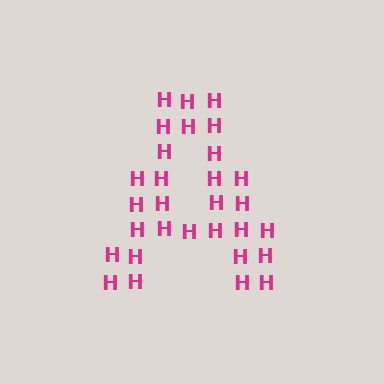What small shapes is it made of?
It is made of small letter H's.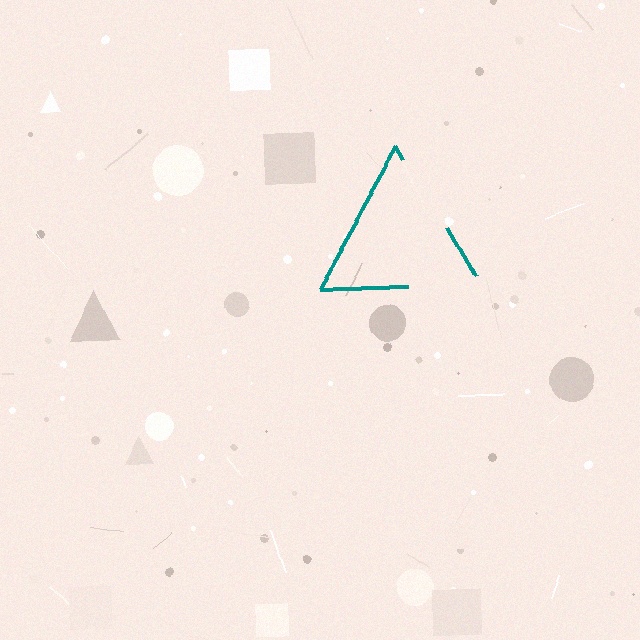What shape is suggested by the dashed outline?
The dashed outline suggests a triangle.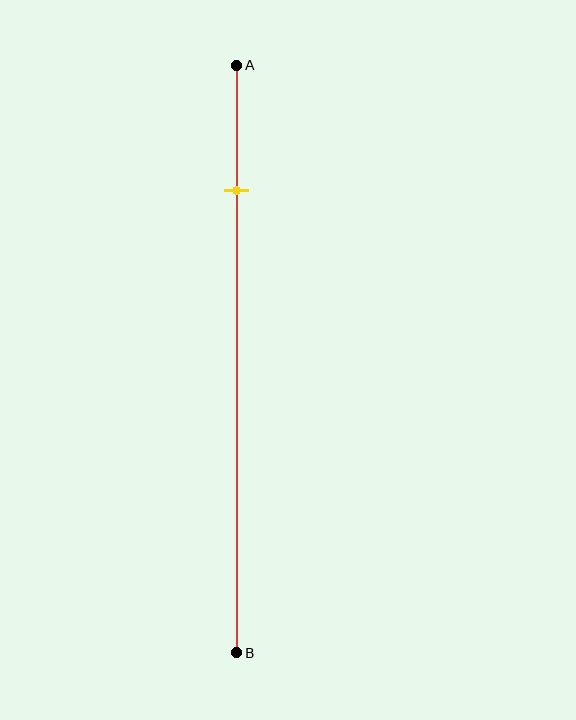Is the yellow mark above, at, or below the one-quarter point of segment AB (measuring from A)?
The yellow mark is above the one-quarter point of segment AB.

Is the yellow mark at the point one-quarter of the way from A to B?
No, the mark is at about 20% from A, not at the 25% one-quarter point.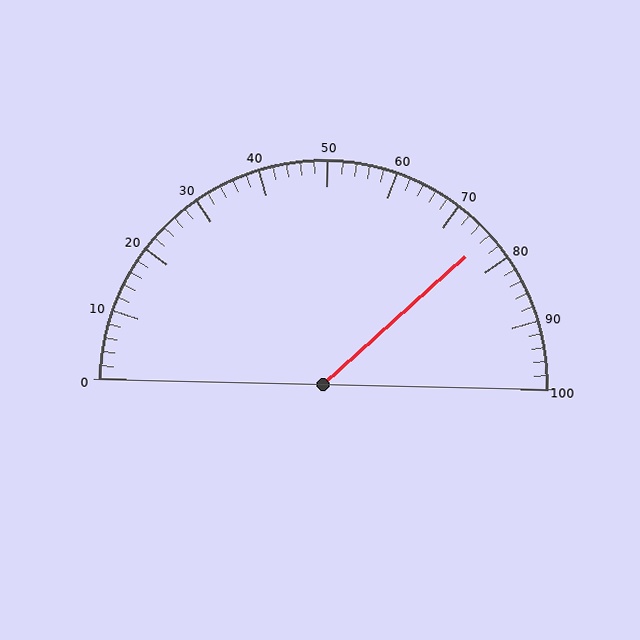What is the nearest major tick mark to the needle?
The nearest major tick mark is 80.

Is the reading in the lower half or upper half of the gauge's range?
The reading is in the upper half of the range (0 to 100).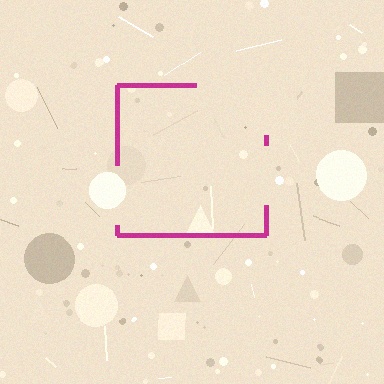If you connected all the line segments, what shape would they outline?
They would outline a square.